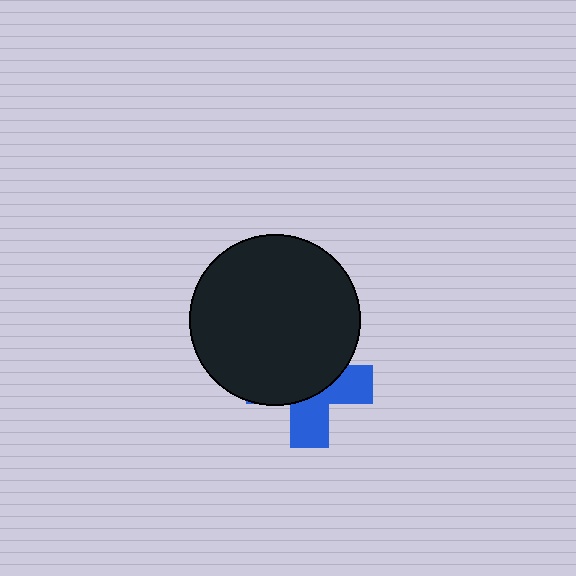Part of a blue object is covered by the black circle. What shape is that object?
It is a cross.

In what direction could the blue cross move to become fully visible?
The blue cross could move down. That would shift it out from behind the black circle entirely.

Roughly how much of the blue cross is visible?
A small part of it is visible (roughly 41%).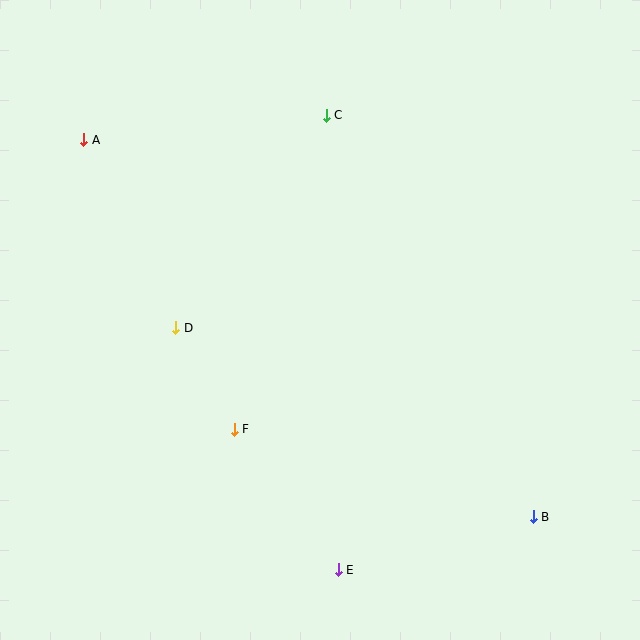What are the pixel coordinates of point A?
Point A is at (84, 140).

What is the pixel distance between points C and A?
The distance between C and A is 244 pixels.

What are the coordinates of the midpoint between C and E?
The midpoint between C and E is at (332, 342).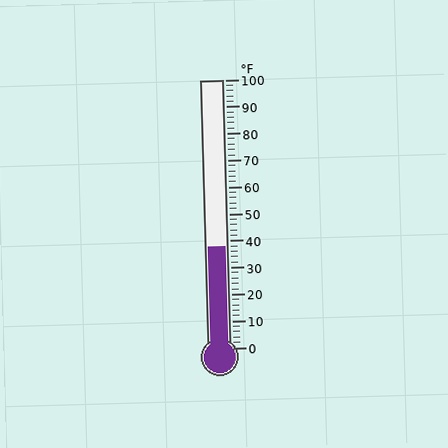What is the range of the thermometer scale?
The thermometer scale ranges from 0°F to 100°F.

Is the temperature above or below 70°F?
The temperature is below 70°F.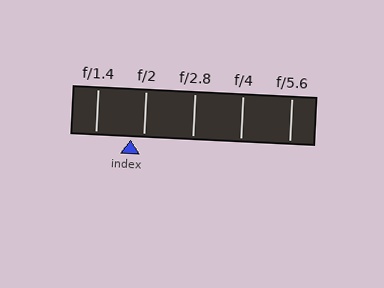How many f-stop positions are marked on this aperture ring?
There are 5 f-stop positions marked.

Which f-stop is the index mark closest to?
The index mark is closest to f/2.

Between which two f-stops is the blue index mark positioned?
The index mark is between f/1.4 and f/2.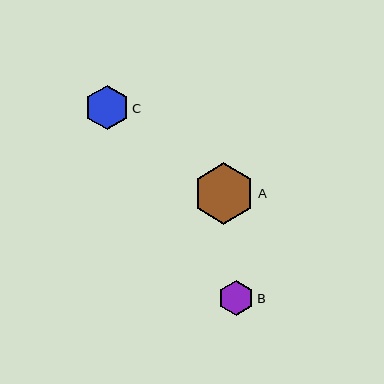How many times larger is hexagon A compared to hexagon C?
Hexagon A is approximately 1.4 times the size of hexagon C.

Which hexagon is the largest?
Hexagon A is the largest with a size of approximately 62 pixels.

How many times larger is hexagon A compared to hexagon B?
Hexagon A is approximately 1.7 times the size of hexagon B.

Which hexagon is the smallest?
Hexagon B is the smallest with a size of approximately 36 pixels.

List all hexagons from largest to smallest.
From largest to smallest: A, C, B.